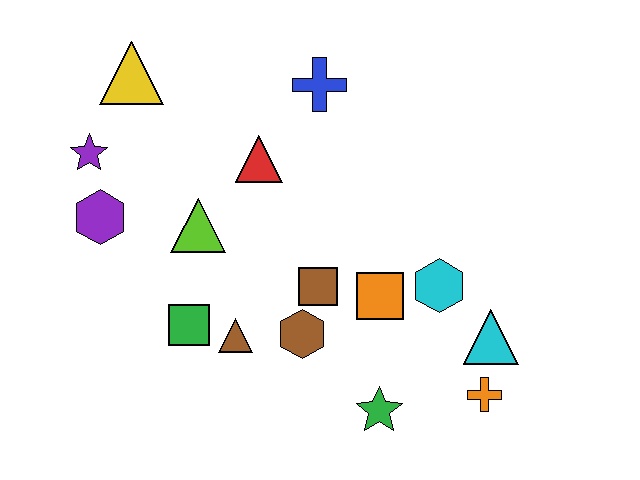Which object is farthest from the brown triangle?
The yellow triangle is farthest from the brown triangle.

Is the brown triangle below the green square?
Yes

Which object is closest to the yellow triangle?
The purple star is closest to the yellow triangle.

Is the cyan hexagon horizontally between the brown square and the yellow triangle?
No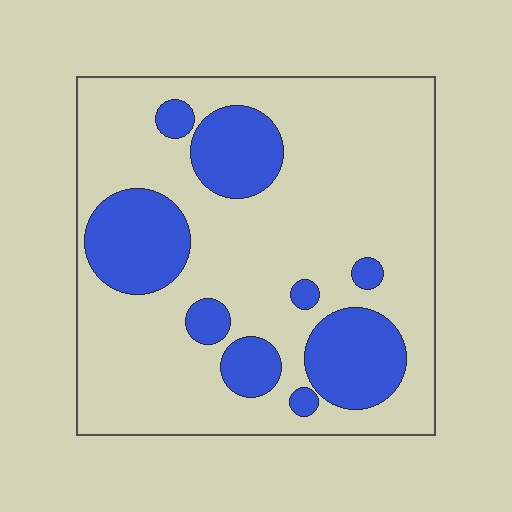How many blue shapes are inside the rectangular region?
9.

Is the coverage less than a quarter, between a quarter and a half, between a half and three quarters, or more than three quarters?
Between a quarter and a half.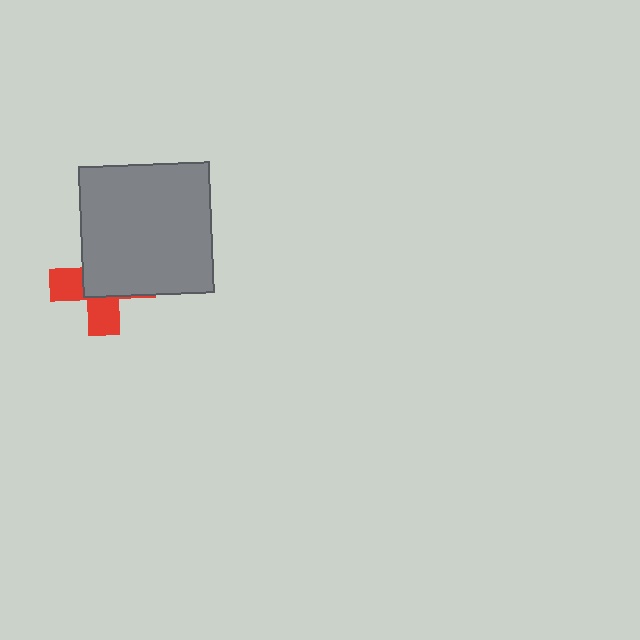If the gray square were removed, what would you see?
You would see the complete red cross.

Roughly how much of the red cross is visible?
A small part of it is visible (roughly 40%).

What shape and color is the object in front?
The object in front is a gray square.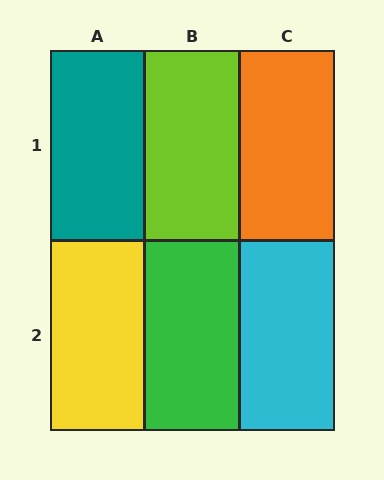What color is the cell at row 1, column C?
Orange.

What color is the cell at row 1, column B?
Lime.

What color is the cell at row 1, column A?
Teal.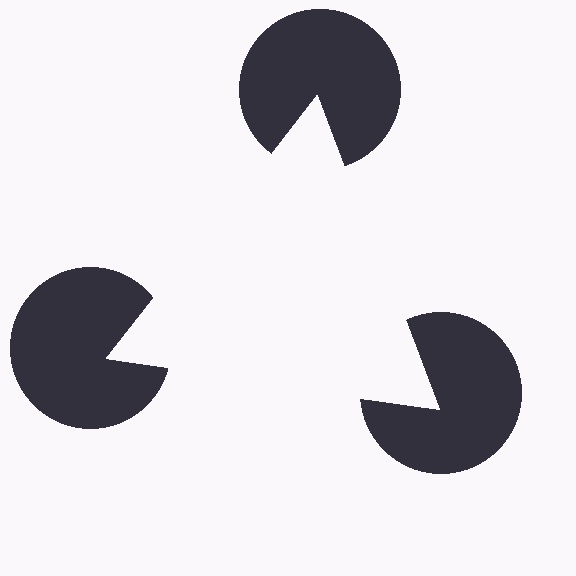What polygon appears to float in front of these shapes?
An illusory triangle — its edges are inferred from the aligned wedge cuts in the pac-man discs, not physically drawn.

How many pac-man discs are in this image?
There are 3 — one at each vertex of the illusory triangle.